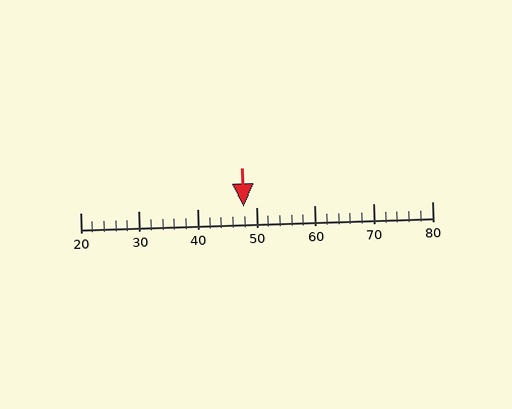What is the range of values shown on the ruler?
The ruler shows values from 20 to 80.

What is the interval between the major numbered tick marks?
The major tick marks are spaced 10 units apart.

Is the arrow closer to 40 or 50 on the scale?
The arrow is closer to 50.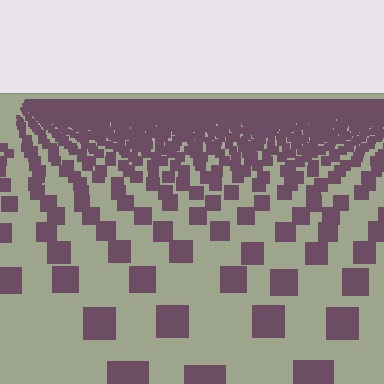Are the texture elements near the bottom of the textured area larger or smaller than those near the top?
Larger. Near the bottom, elements are closer to the viewer and appear at a bigger on-screen size.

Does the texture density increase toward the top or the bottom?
Density increases toward the top.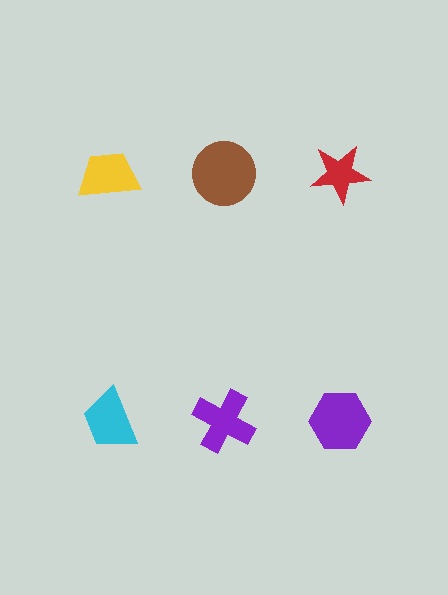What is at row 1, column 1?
A yellow trapezoid.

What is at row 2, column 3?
A purple hexagon.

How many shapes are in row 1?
3 shapes.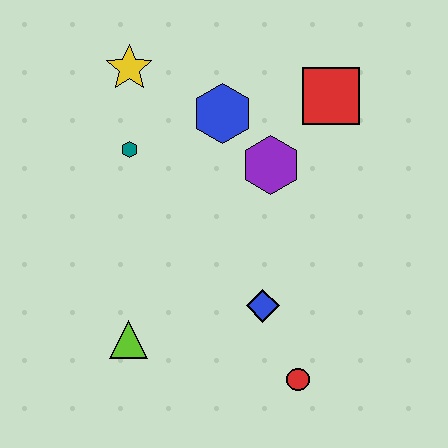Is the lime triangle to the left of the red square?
Yes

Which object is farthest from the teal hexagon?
The red circle is farthest from the teal hexagon.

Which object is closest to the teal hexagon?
The yellow star is closest to the teal hexagon.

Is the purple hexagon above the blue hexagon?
No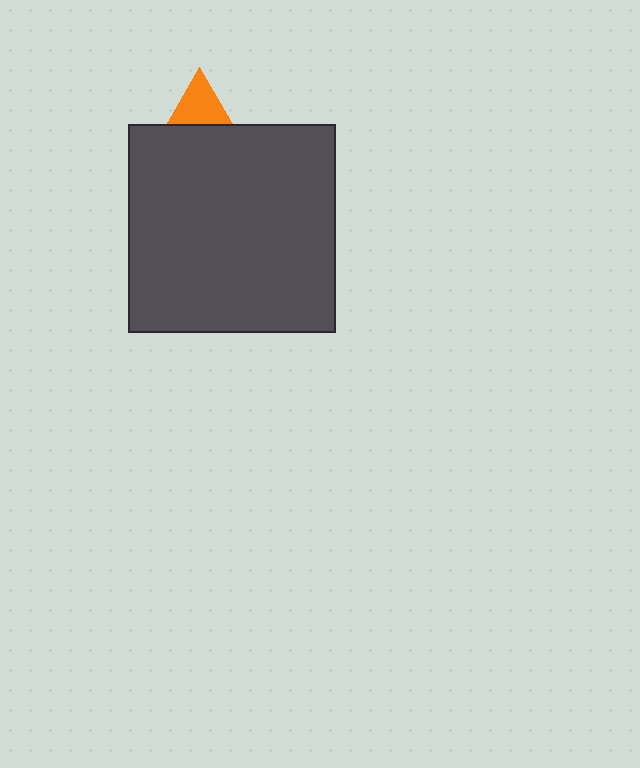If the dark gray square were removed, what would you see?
You would see the complete orange triangle.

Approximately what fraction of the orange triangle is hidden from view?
Roughly 65% of the orange triangle is hidden behind the dark gray square.